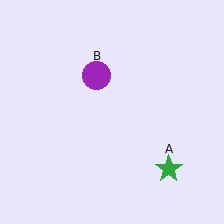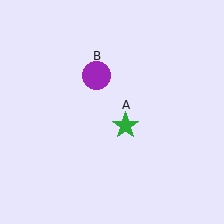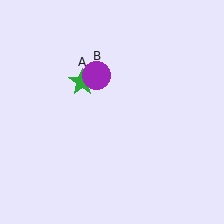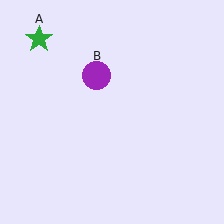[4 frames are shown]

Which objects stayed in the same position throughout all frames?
Purple circle (object B) remained stationary.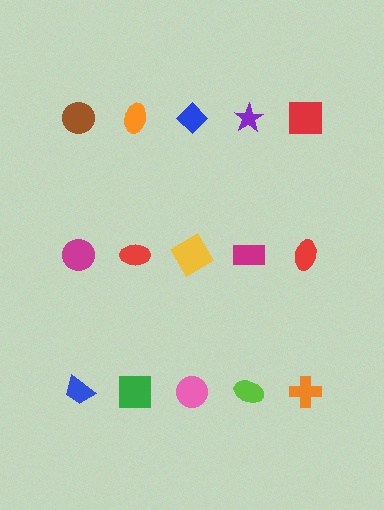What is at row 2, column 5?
A red ellipse.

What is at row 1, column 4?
A purple star.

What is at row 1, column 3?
A blue diamond.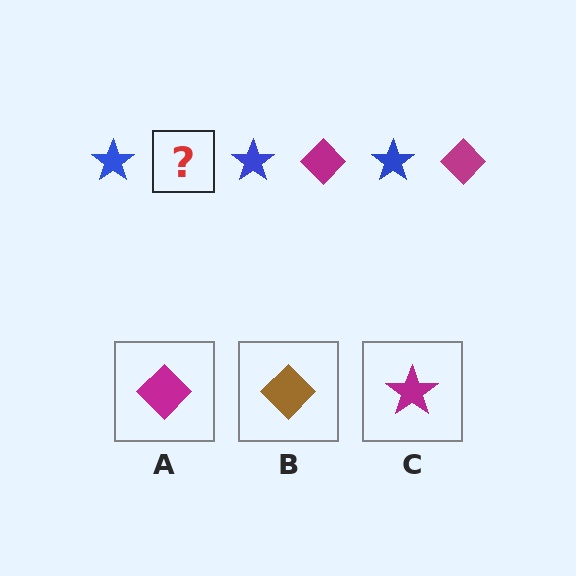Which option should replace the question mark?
Option A.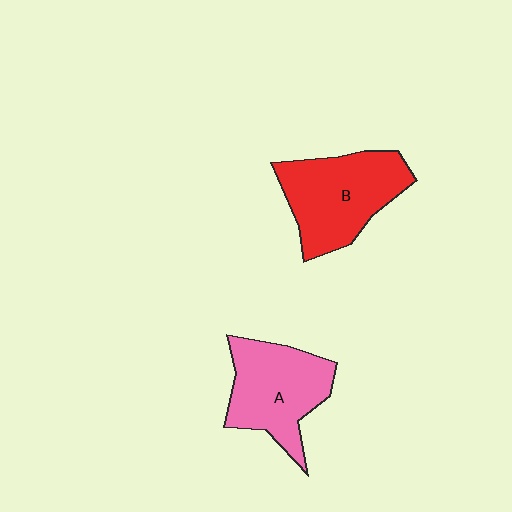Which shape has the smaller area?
Shape A (pink).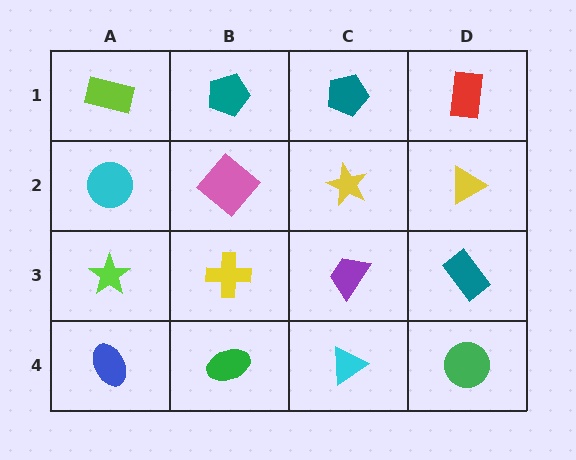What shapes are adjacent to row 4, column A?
A lime star (row 3, column A), a green ellipse (row 4, column B).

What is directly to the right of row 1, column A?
A teal pentagon.